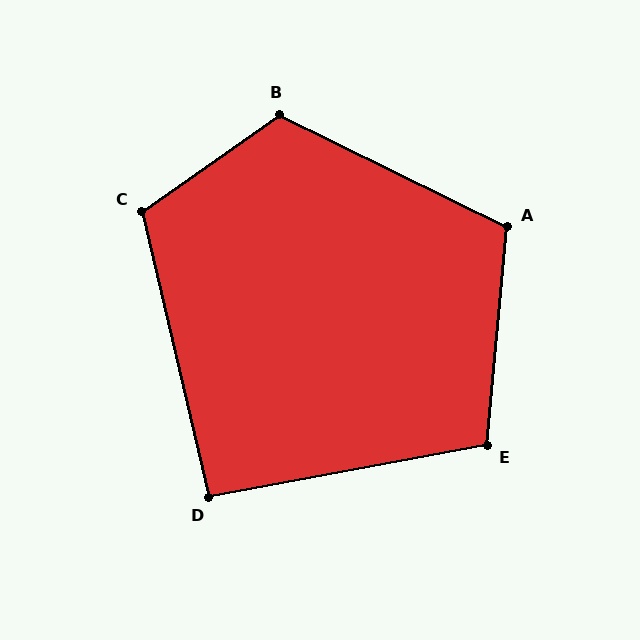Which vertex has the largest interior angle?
B, at approximately 119 degrees.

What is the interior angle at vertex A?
Approximately 111 degrees (obtuse).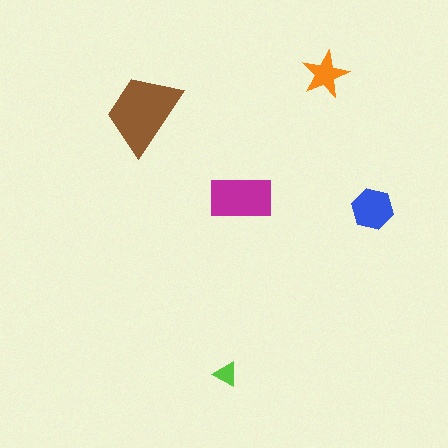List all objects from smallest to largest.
The lime triangle, the orange star, the blue hexagon, the magenta rectangle, the brown trapezoid.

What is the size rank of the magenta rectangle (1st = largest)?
2nd.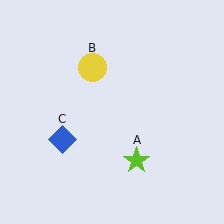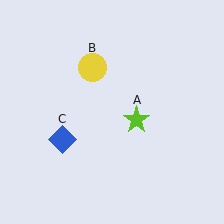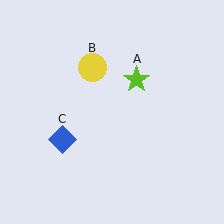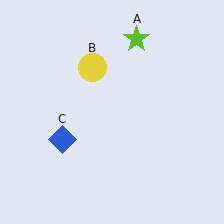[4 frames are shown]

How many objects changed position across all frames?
1 object changed position: lime star (object A).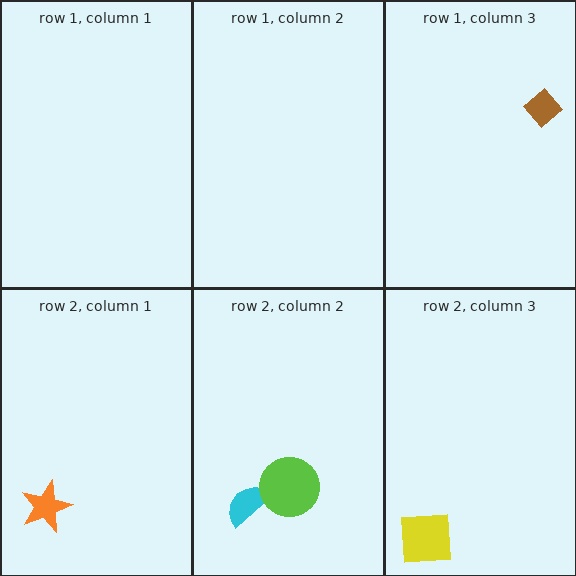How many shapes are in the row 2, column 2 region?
2.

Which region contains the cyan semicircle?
The row 2, column 2 region.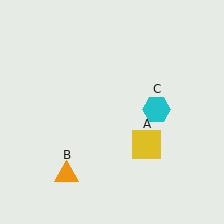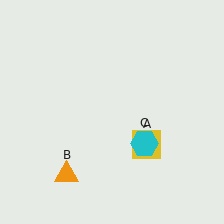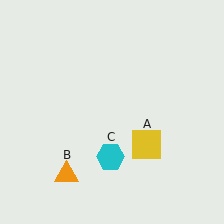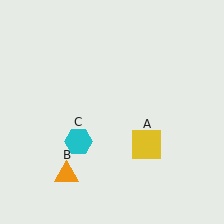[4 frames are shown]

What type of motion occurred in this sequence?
The cyan hexagon (object C) rotated clockwise around the center of the scene.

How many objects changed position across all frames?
1 object changed position: cyan hexagon (object C).